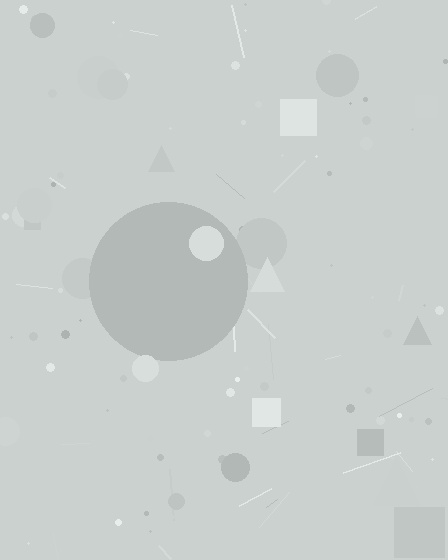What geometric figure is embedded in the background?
A circle is embedded in the background.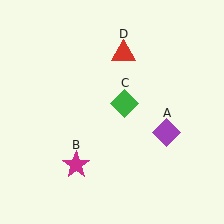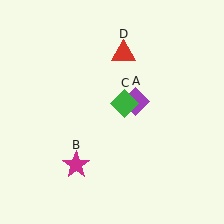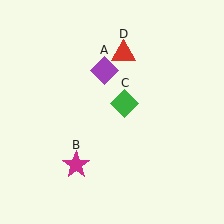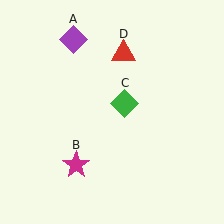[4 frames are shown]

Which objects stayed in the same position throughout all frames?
Magenta star (object B) and green diamond (object C) and red triangle (object D) remained stationary.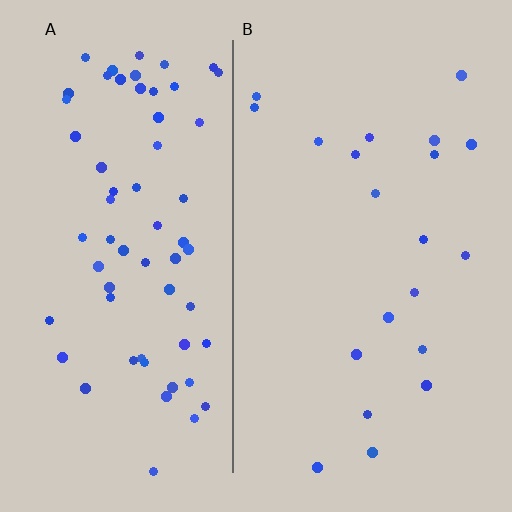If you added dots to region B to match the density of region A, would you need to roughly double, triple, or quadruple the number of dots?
Approximately triple.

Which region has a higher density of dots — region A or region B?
A (the left).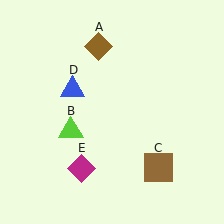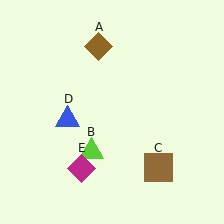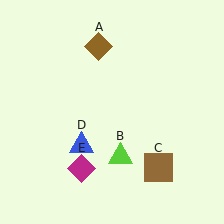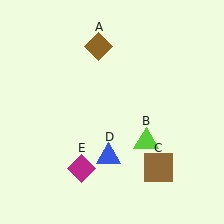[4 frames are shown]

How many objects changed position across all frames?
2 objects changed position: lime triangle (object B), blue triangle (object D).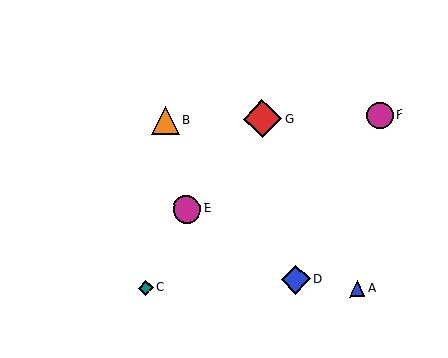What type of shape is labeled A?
Shape A is a blue triangle.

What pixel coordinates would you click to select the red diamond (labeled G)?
Click at (262, 119) to select the red diamond G.